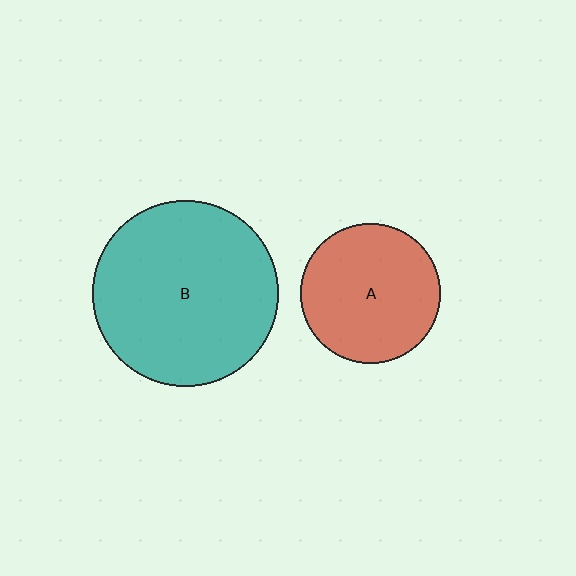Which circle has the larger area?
Circle B (teal).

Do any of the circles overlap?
No, none of the circles overlap.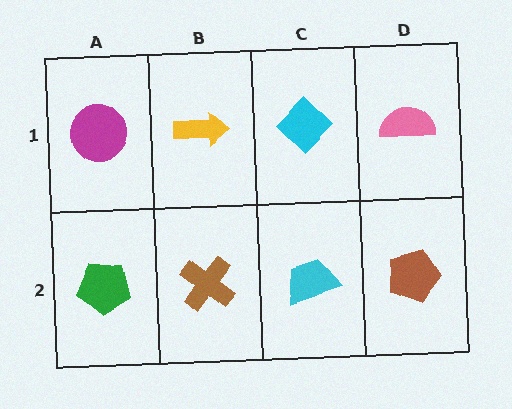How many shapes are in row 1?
4 shapes.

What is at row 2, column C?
A cyan trapezoid.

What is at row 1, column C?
A cyan diamond.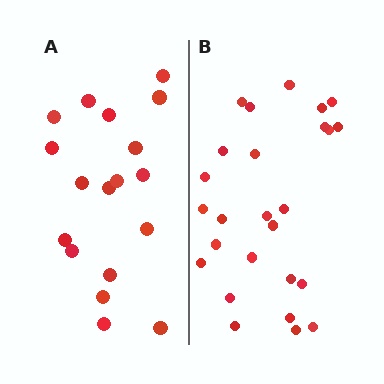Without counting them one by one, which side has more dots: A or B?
Region B (the right region) has more dots.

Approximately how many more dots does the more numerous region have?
Region B has roughly 8 or so more dots than region A.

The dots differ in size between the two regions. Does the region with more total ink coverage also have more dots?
No. Region A has more total ink coverage because its dots are larger, but region B actually contains more individual dots. Total area can be misleading — the number of items is what matters here.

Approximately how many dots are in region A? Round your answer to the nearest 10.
About 20 dots. (The exact count is 18, which rounds to 20.)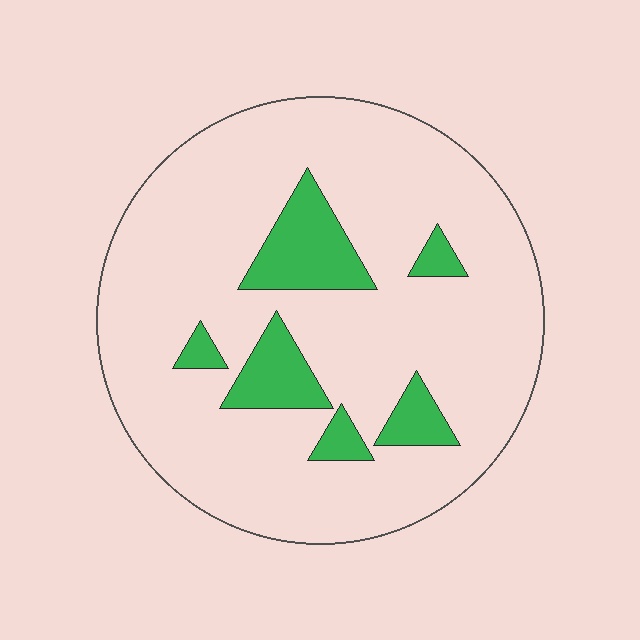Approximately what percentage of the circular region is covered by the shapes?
Approximately 15%.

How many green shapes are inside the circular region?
6.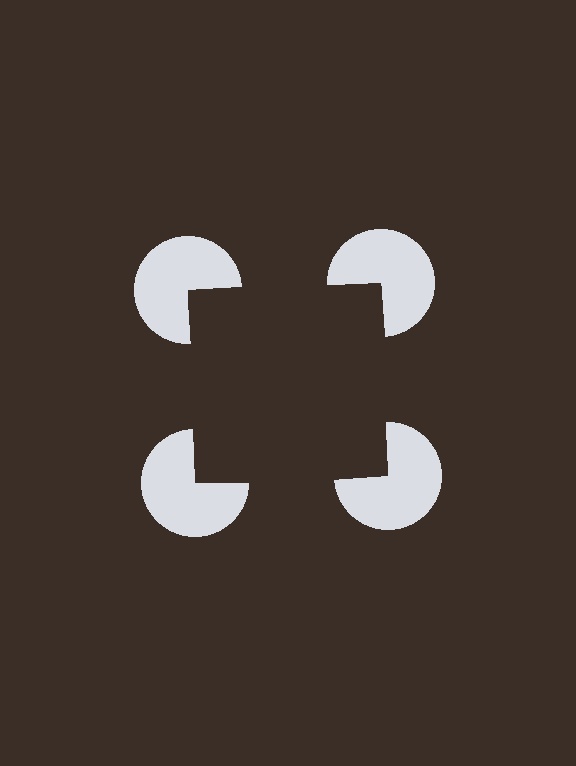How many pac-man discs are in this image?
There are 4 — one at each vertex of the illusory square.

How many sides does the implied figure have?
4 sides.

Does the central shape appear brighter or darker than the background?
It typically appears slightly darker than the background, even though no actual brightness change is drawn.